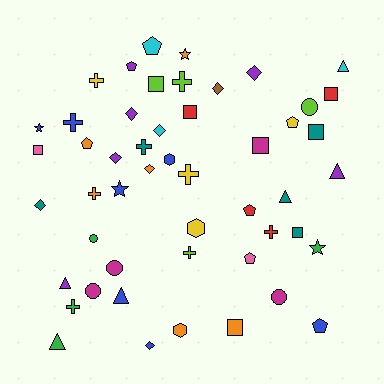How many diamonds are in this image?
There are 8 diamonds.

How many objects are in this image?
There are 50 objects.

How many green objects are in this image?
There are 4 green objects.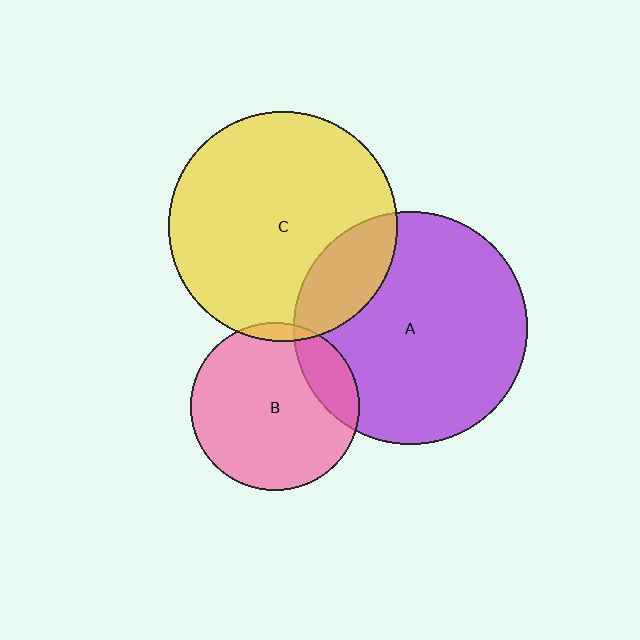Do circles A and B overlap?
Yes.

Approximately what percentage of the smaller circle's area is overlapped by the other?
Approximately 15%.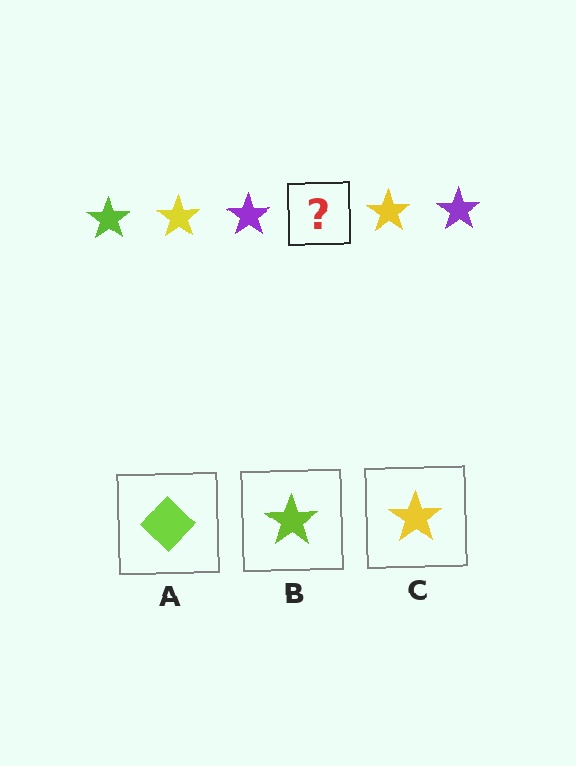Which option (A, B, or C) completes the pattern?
B.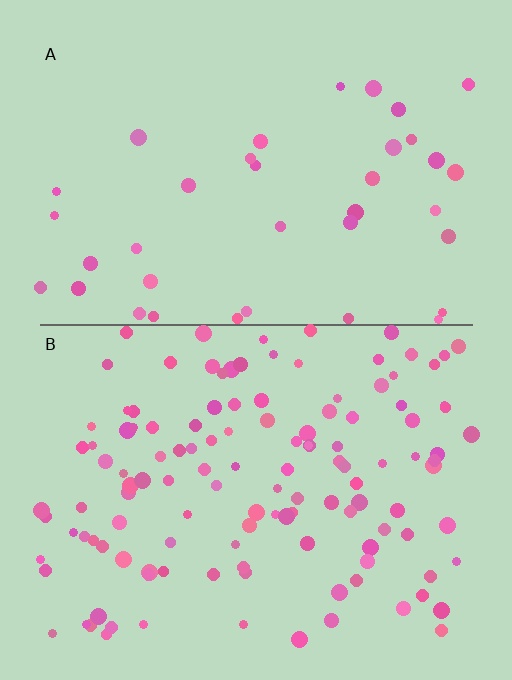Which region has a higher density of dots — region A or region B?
B (the bottom).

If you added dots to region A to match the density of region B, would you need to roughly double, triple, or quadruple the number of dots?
Approximately triple.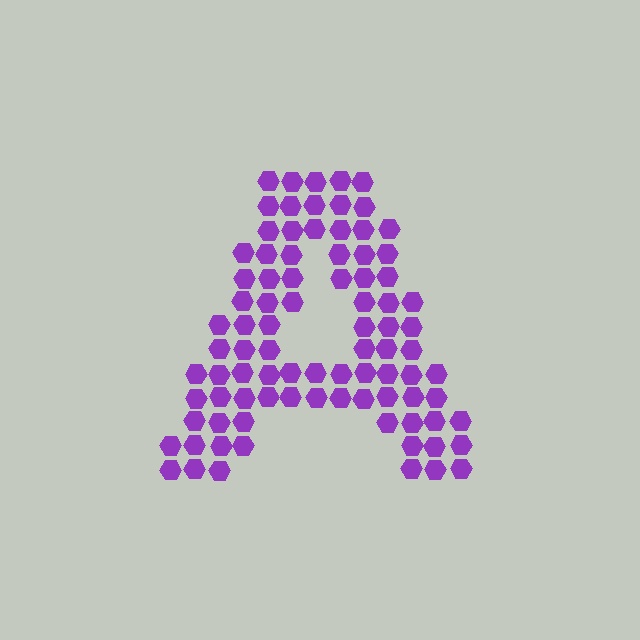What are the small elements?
The small elements are hexagons.